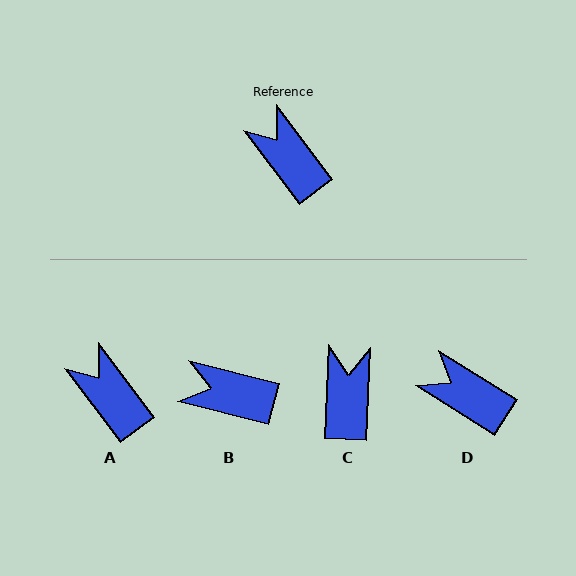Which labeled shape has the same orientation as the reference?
A.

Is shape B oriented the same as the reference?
No, it is off by about 39 degrees.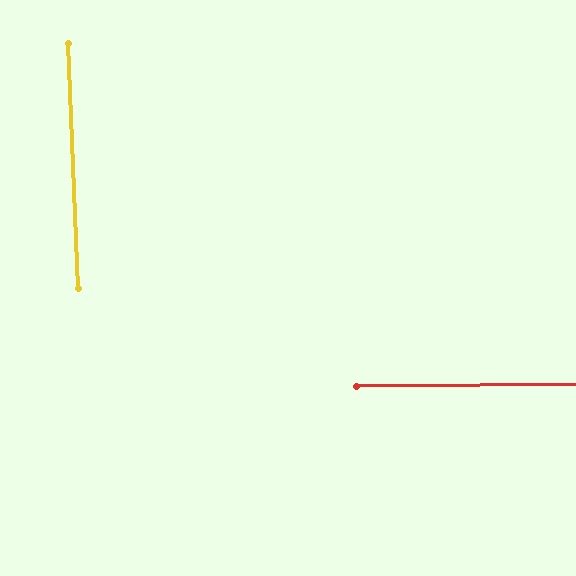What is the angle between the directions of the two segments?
Approximately 88 degrees.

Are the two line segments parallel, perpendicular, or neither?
Perpendicular — they meet at approximately 88°.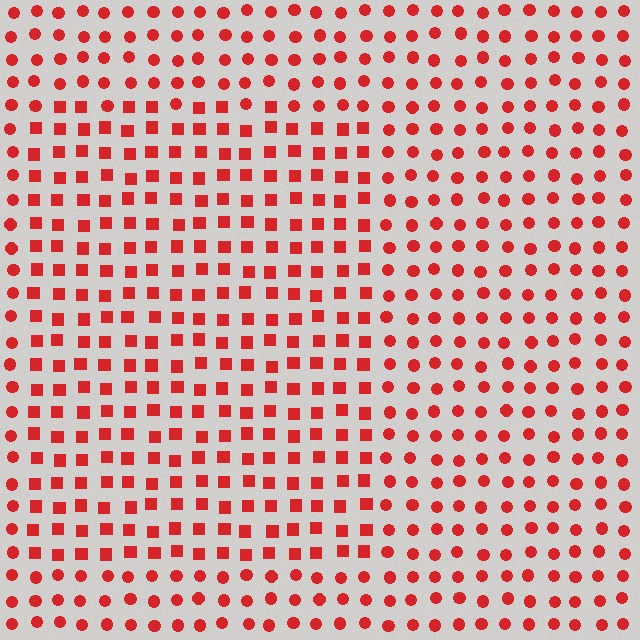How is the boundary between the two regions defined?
The boundary is defined by a change in element shape: squares inside vs. circles outside. All elements share the same color and spacing.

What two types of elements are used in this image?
The image uses squares inside the rectangle region and circles outside it.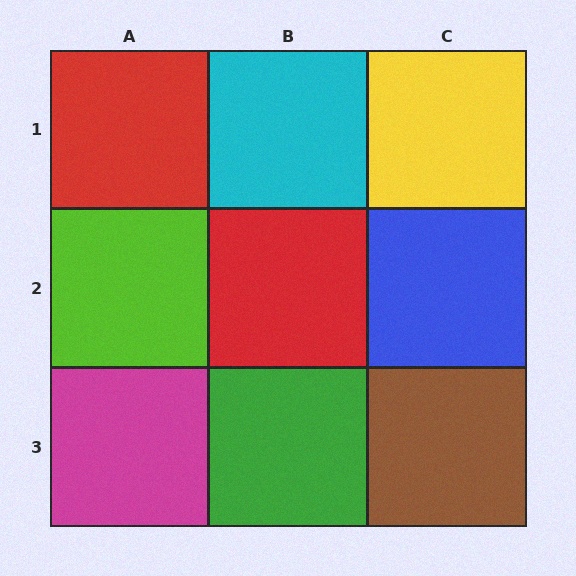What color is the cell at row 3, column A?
Magenta.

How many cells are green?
1 cell is green.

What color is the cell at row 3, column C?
Brown.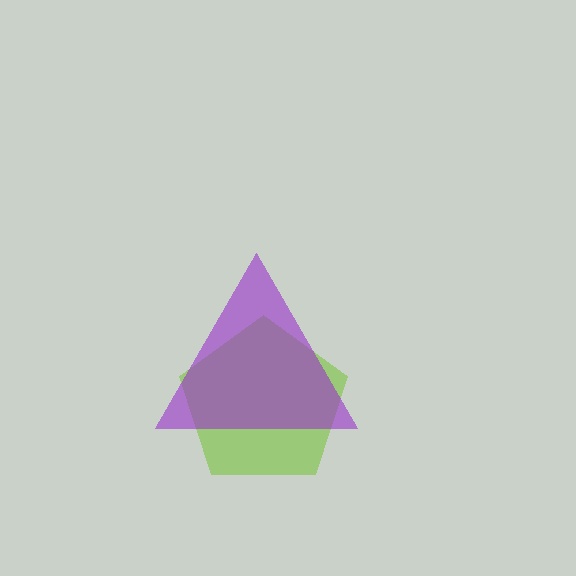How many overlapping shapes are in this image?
There are 2 overlapping shapes in the image.